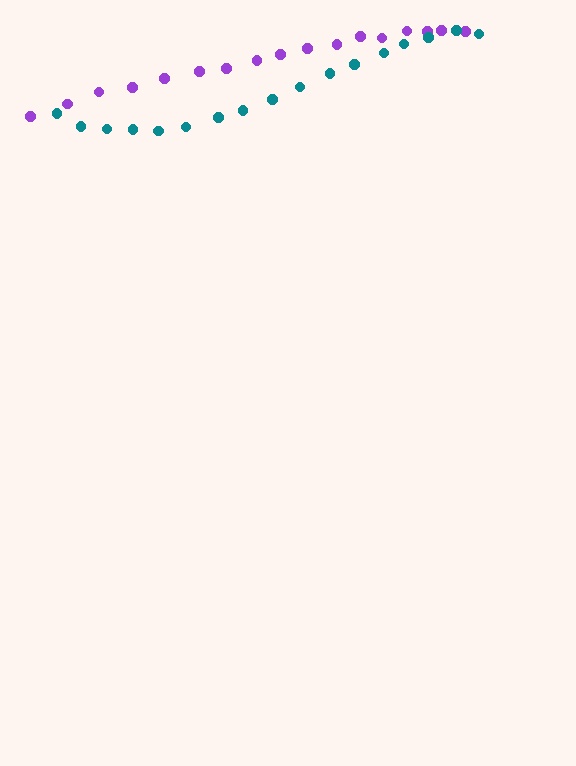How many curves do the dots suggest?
There are 2 distinct paths.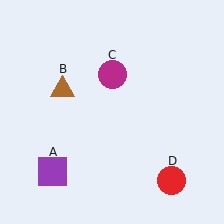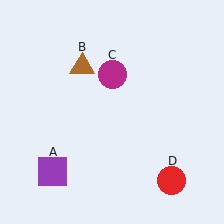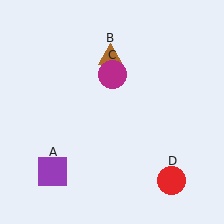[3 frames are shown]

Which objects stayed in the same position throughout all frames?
Purple square (object A) and magenta circle (object C) and red circle (object D) remained stationary.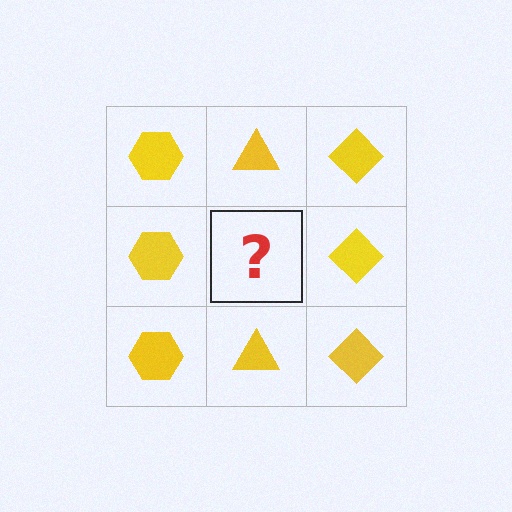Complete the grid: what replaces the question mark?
The question mark should be replaced with a yellow triangle.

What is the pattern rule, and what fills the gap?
The rule is that each column has a consistent shape. The gap should be filled with a yellow triangle.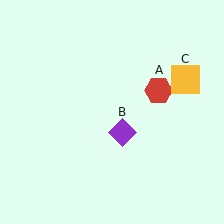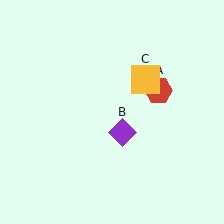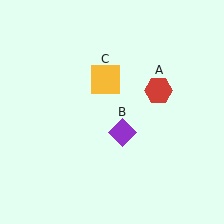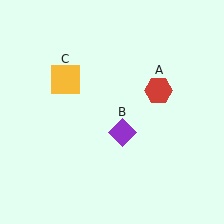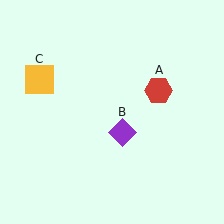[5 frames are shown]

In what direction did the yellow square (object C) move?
The yellow square (object C) moved left.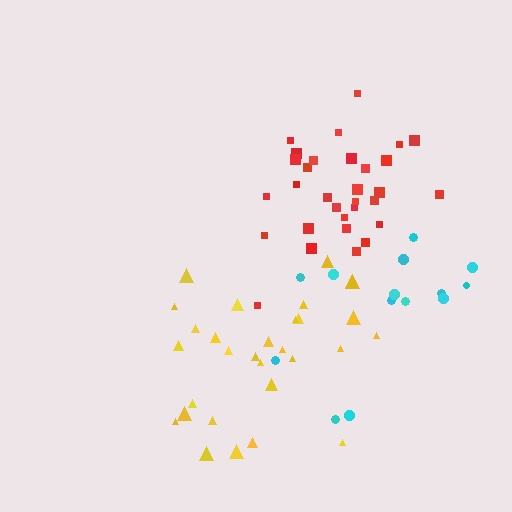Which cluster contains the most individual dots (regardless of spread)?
Red (31).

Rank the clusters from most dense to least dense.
red, yellow, cyan.